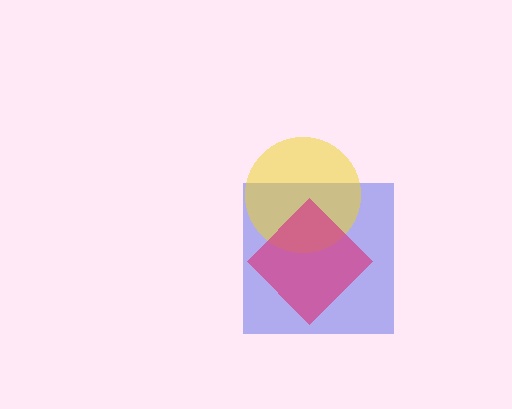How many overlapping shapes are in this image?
There are 3 overlapping shapes in the image.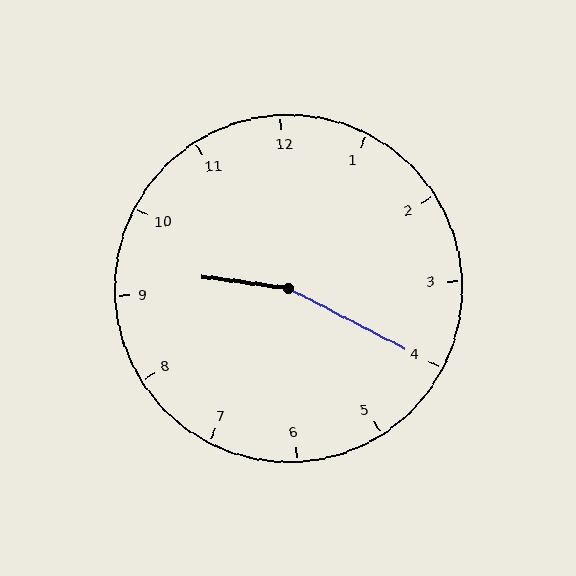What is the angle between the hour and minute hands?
Approximately 160 degrees.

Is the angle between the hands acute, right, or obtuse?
It is obtuse.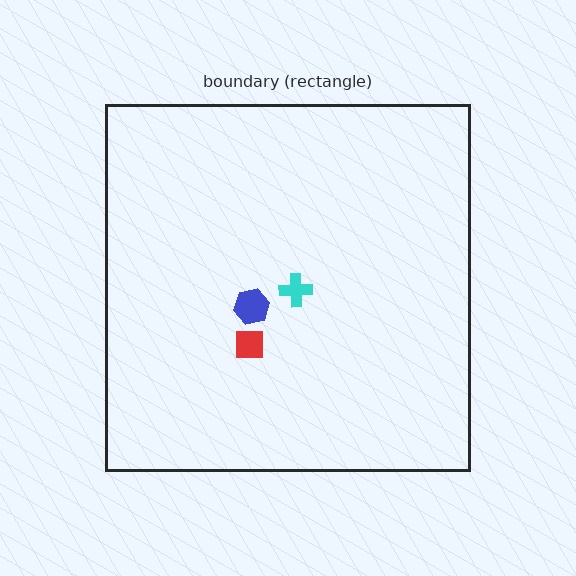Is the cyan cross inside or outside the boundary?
Inside.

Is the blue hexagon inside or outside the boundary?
Inside.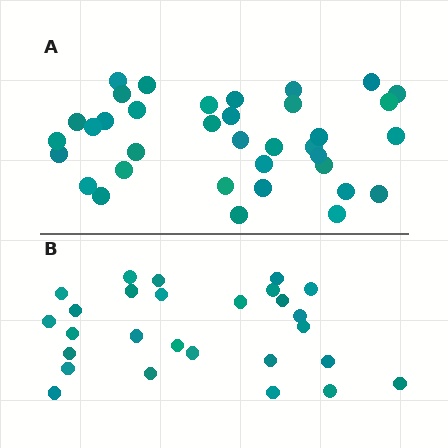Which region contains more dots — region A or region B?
Region A (the top region) has more dots.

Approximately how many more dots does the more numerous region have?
Region A has roughly 8 or so more dots than region B.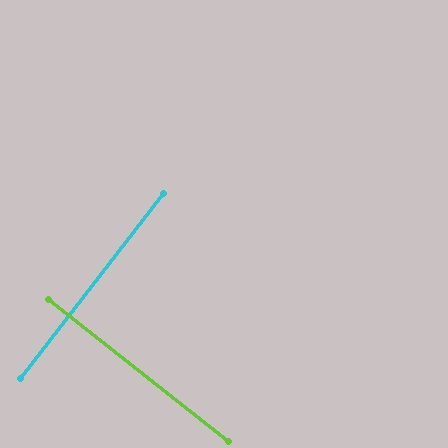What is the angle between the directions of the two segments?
Approximately 89 degrees.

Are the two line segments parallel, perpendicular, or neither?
Perpendicular — they meet at approximately 89°.